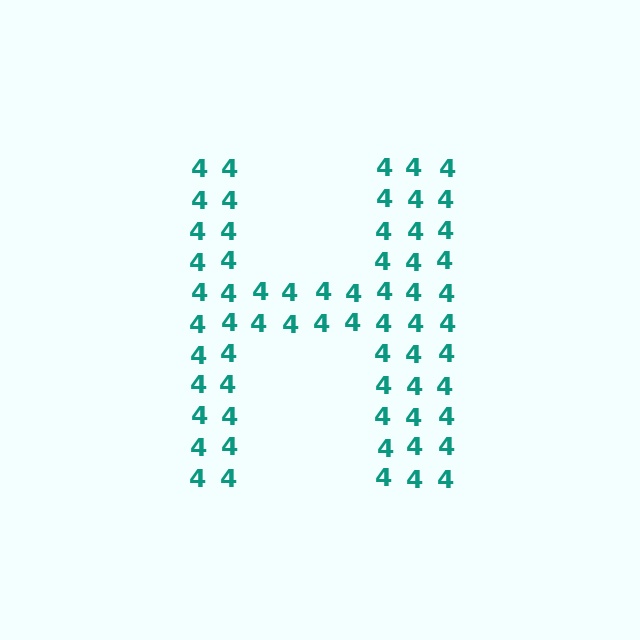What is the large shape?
The large shape is the letter H.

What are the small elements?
The small elements are digit 4's.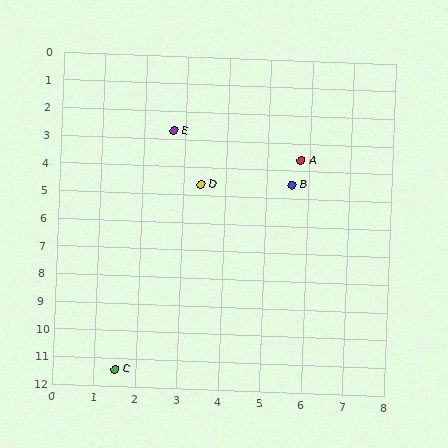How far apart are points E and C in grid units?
Points E and C are about 8.8 grid units apart.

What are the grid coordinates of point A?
Point A is at approximately (5.8, 3.6).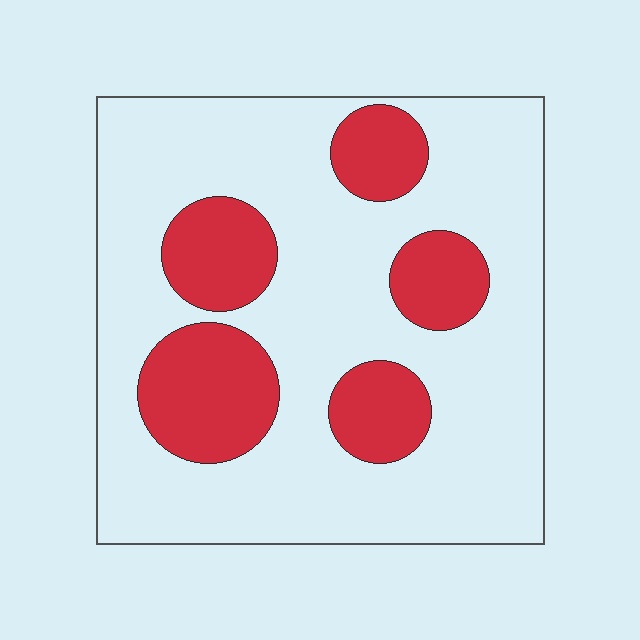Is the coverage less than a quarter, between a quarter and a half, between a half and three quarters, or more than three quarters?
Between a quarter and a half.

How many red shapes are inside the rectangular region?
5.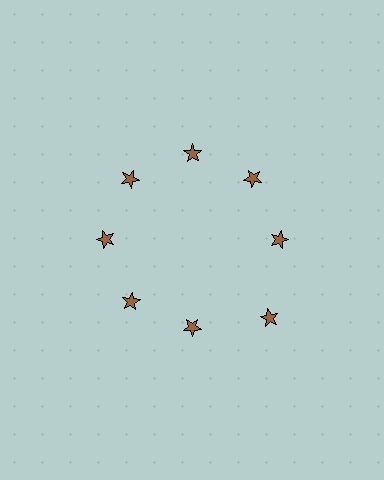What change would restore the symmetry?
The symmetry would be restored by moving it inward, back onto the ring so that all 8 stars sit at equal angles and equal distance from the center.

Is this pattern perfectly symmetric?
No. The 8 brown stars are arranged in a ring, but one element near the 4 o'clock position is pushed outward from the center, breaking the 8-fold rotational symmetry.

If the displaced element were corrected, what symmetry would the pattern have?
It would have 8-fold rotational symmetry — the pattern would map onto itself every 45 degrees.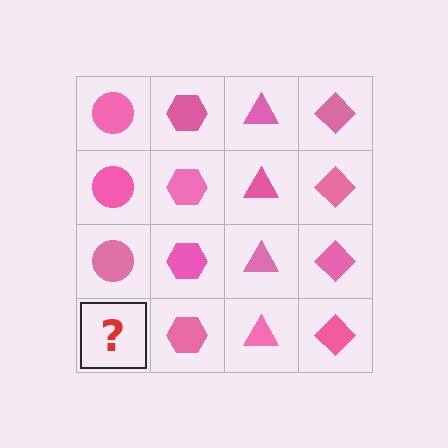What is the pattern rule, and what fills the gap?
The rule is that each column has a consistent shape. The gap should be filled with a pink circle.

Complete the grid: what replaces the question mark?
The question mark should be replaced with a pink circle.